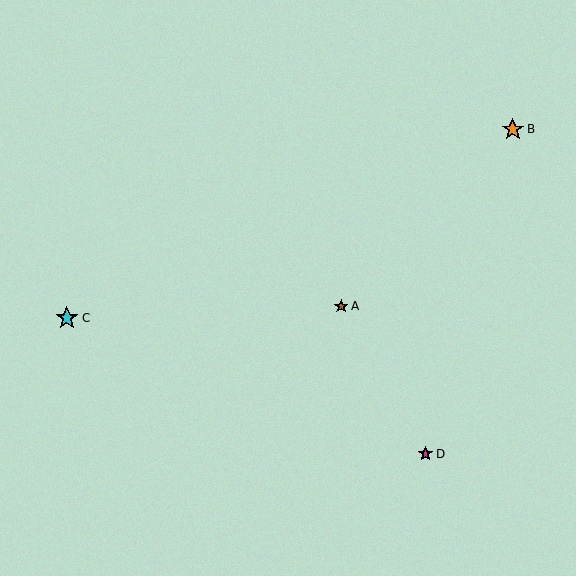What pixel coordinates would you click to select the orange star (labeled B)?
Click at (513, 129) to select the orange star B.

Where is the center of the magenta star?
The center of the magenta star is at (425, 454).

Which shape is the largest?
The cyan star (labeled C) is the largest.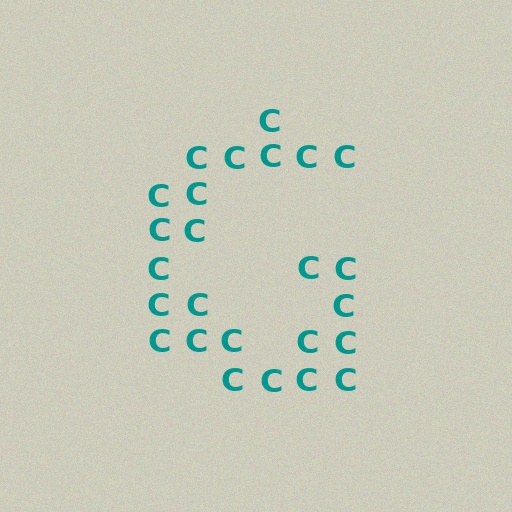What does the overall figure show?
The overall figure shows the letter G.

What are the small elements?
The small elements are letter C's.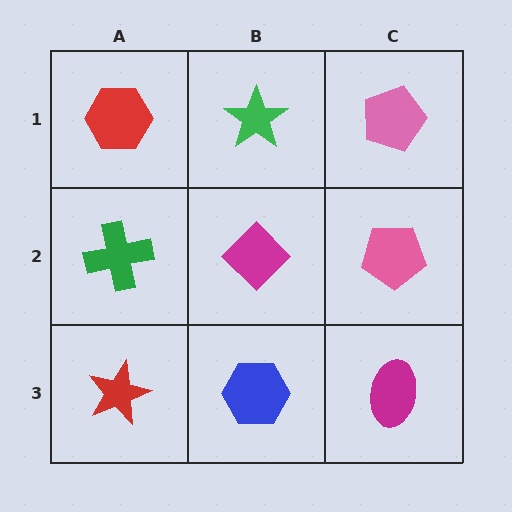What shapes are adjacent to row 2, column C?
A pink pentagon (row 1, column C), a magenta ellipse (row 3, column C), a magenta diamond (row 2, column B).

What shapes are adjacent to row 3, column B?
A magenta diamond (row 2, column B), a red star (row 3, column A), a magenta ellipse (row 3, column C).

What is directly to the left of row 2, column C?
A magenta diamond.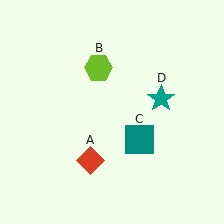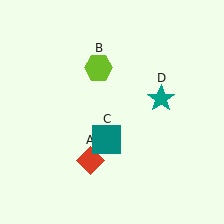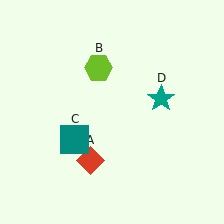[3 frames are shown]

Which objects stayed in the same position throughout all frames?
Red diamond (object A) and lime hexagon (object B) and teal star (object D) remained stationary.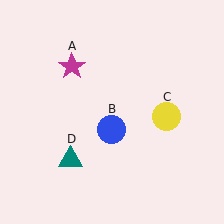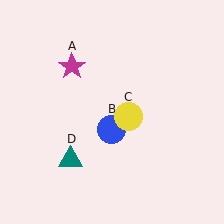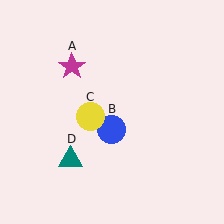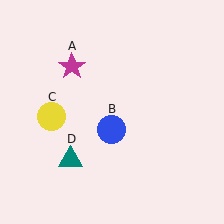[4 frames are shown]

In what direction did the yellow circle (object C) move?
The yellow circle (object C) moved left.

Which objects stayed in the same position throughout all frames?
Magenta star (object A) and blue circle (object B) and teal triangle (object D) remained stationary.